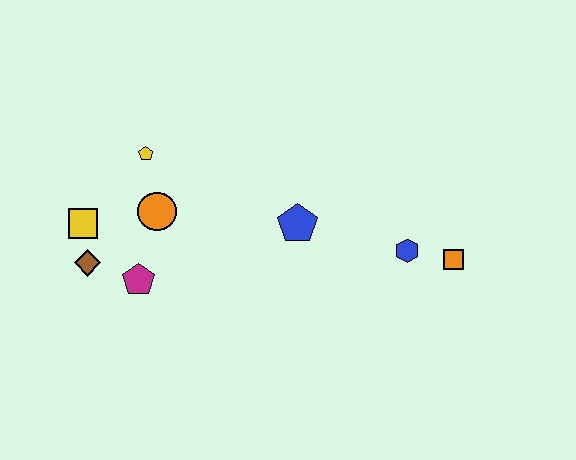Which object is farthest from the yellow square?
The orange square is farthest from the yellow square.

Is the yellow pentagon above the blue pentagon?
Yes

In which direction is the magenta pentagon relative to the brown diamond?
The magenta pentagon is to the right of the brown diamond.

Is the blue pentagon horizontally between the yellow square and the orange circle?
No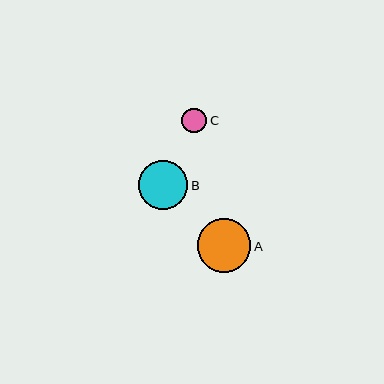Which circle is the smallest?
Circle C is the smallest with a size of approximately 25 pixels.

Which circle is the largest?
Circle A is the largest with a size of approximately 54 pixels.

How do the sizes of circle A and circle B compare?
Circle A and circle B are approximately the same size.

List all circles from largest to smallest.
From largest to smallest: A, B, C.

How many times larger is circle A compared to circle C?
Circle A is approximately 2.2 times the size of circle C.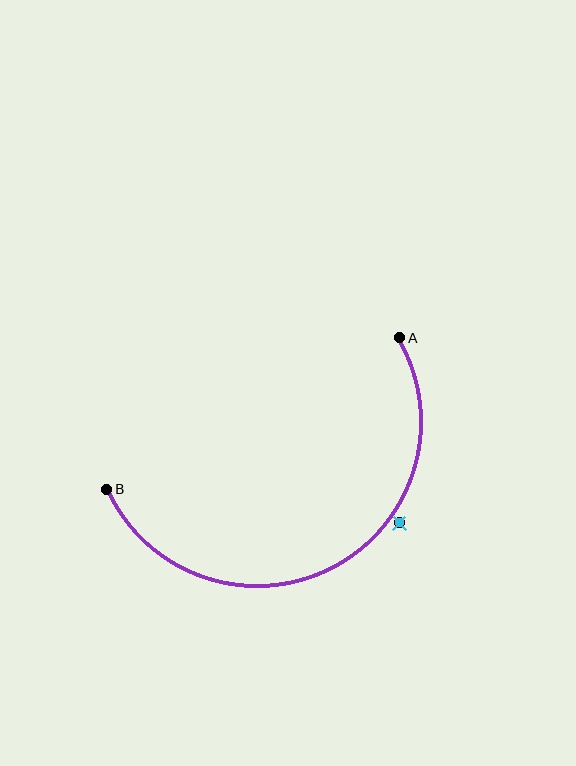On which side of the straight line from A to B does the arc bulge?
The arc bulges below the straight line connecting A and B.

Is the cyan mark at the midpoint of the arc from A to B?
No — the cyan mark does not lie on the arc at all. It sits slightly outside the curve.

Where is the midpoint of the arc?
The arc midpoint is the point on the curve farthest from the straight line joining A and B. It sits below that line.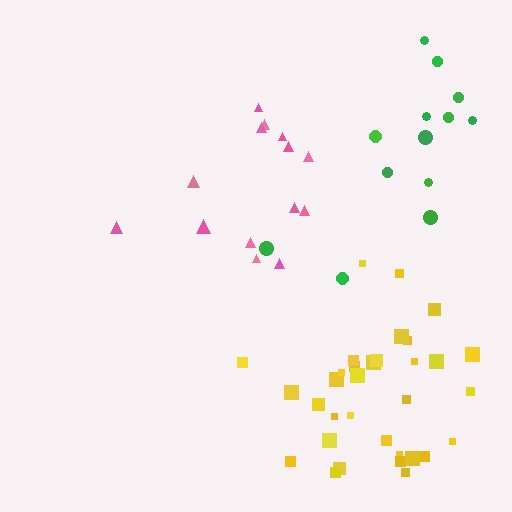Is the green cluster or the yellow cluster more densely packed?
Yellow.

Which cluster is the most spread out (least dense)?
Green.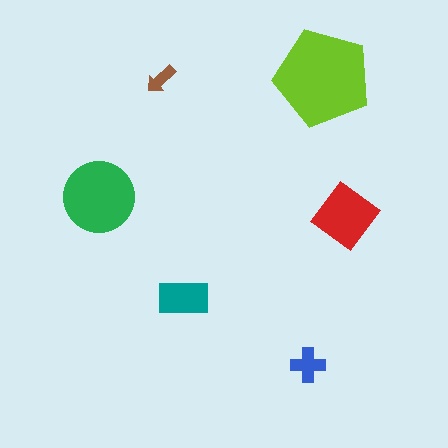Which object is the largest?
The lime pentagon.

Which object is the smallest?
The brown arrow.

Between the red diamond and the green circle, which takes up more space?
The green circle.